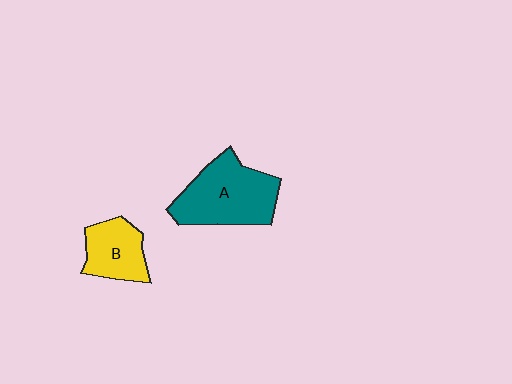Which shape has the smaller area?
Shape B (yellow).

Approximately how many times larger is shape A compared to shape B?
Approximately 1.7 times.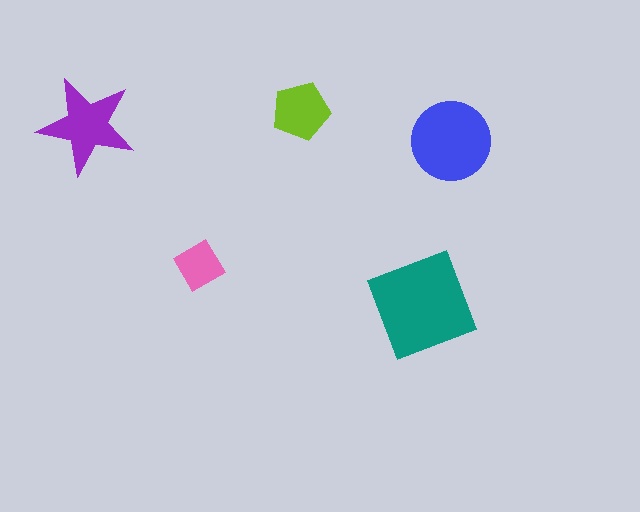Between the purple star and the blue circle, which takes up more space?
The blue circle.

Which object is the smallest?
The pink diamond.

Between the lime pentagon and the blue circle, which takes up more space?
The blue circle.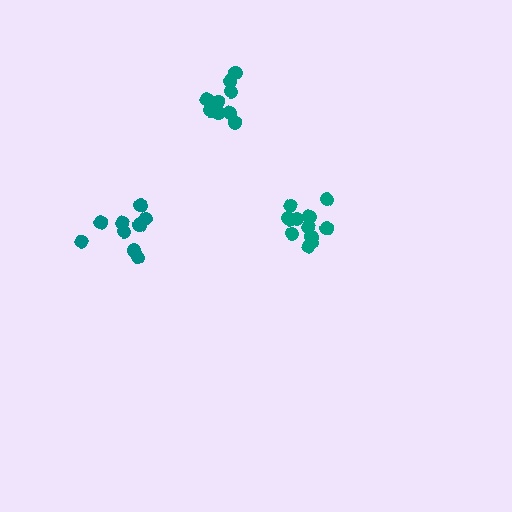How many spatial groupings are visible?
There are 3 spatial groupings.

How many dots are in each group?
Group 1: 12 dots, Group 2: 9 dots, Group 3: 9 dots (30 total).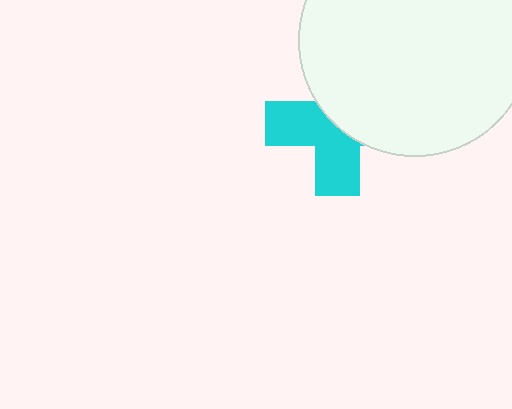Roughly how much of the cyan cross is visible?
About half of it is visible (roughly 49%).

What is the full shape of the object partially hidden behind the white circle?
The partially hidden object is a cyan cross.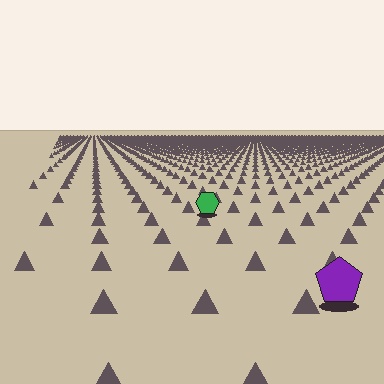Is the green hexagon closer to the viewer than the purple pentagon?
No. The purple pentagon is closer — you can tell from the texture gradient: the ground texture is coarser near it.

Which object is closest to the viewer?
The purple pentagon is closest. The texture marks near it are larger and more spread out.